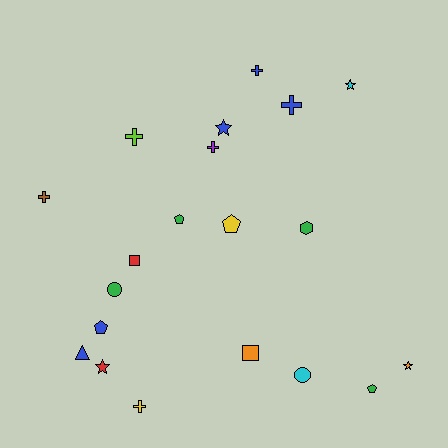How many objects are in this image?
There are 20 objects.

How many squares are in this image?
There are 2 squares.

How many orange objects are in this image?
There are 2 orange objects.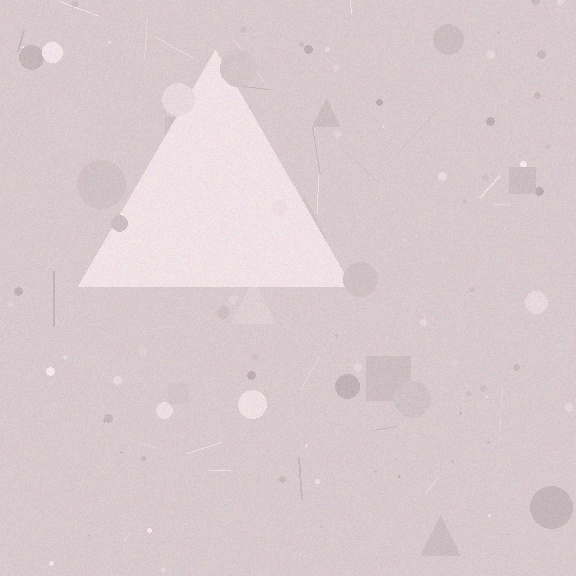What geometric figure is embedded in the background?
A triangle is embedded in the background.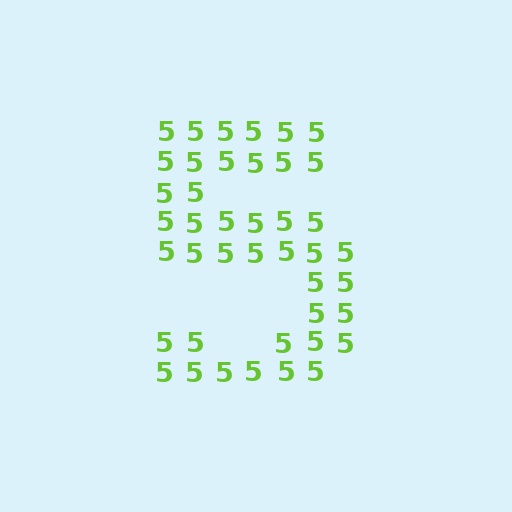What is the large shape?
The large shape is the digit 5.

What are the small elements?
The small elements are digit 5's.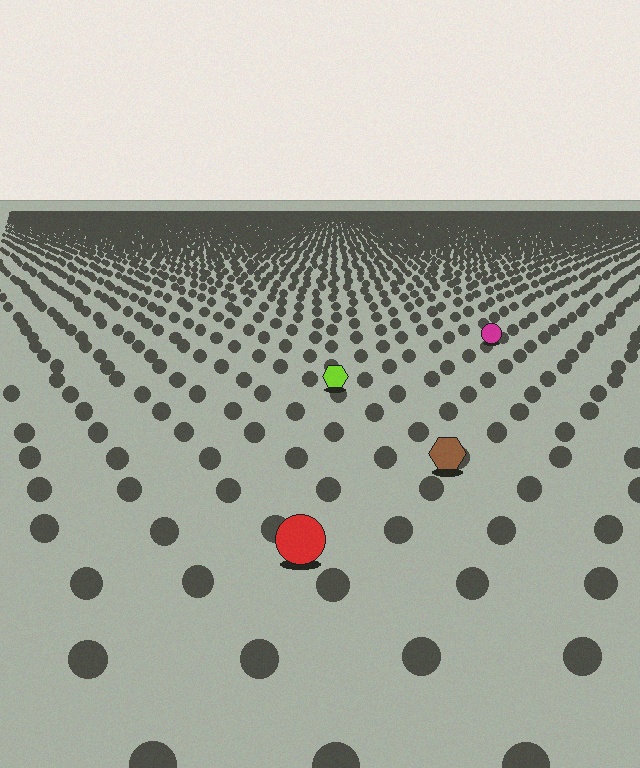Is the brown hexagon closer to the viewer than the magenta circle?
Yes. The brown hexagon is closer — you can tell from the texture gradient: the ground texture is coarser near it.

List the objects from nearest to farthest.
From nearest to farthest: the red circle, the brown hexagon, the lime hexagon, the magenta circle.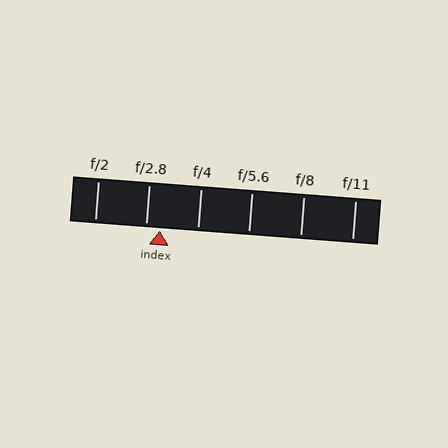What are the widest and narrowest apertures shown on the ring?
The widest aperture shown is f/2 and the narrowest is f/11.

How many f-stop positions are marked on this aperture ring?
There are 6 f-stop positions marked.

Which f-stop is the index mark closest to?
The index mark is closest to f/2.8.